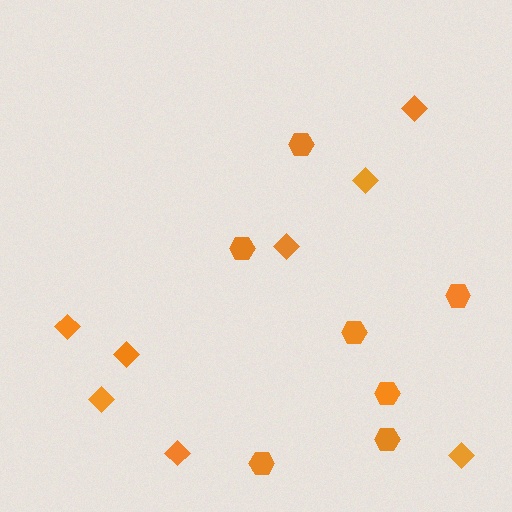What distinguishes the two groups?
There are 2 groups: one group of hexagons (7) and one group of diamonds (8).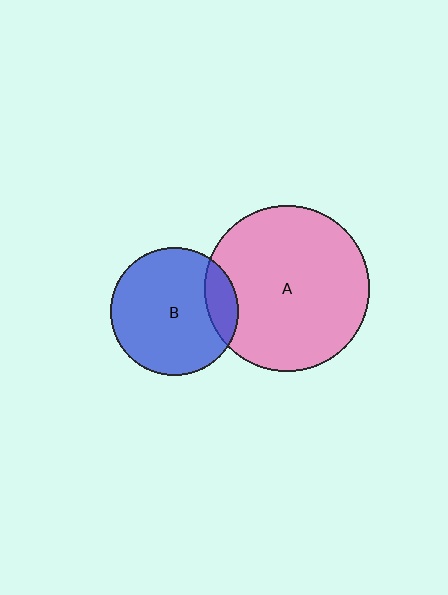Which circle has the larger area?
Circle A (pink).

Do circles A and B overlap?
Yes.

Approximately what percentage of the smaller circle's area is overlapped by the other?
Approximately 15%.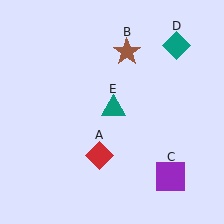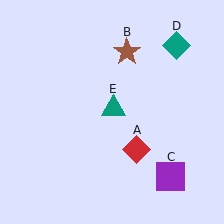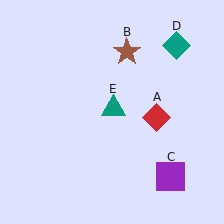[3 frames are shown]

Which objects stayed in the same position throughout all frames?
Brown star (object B) and purple square (object C) and teal diamond (object D) and teal triangle (object E) remained stationary.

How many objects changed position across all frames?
1 object changed position: red diamond (object A).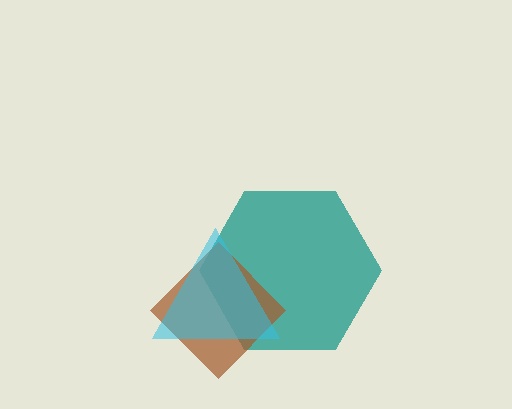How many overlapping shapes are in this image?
There are 3 overlapping shapes in the image.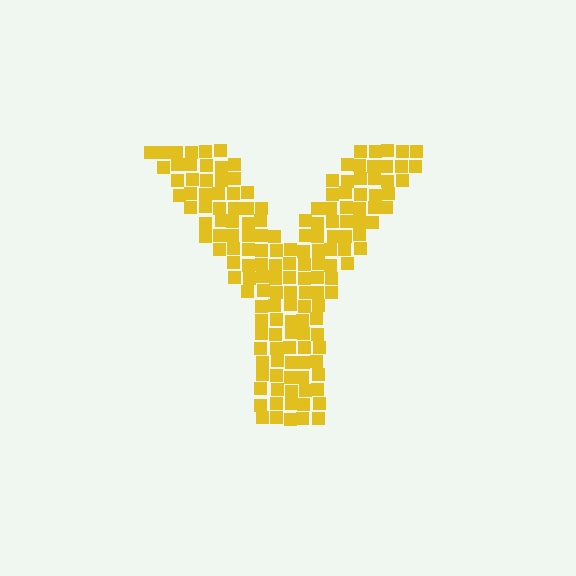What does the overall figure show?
The overall figure shows the letter Y.